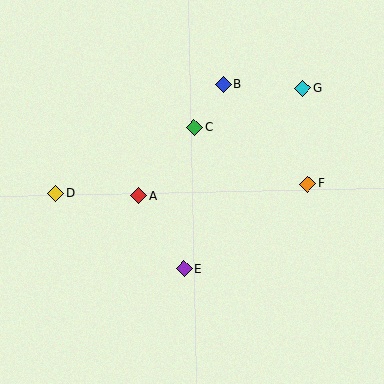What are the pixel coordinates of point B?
Point B is at (223, 85).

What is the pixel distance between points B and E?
The distance between B and E is 188 pixels.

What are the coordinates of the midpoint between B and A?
The midpoint between B and A is at (181, 140).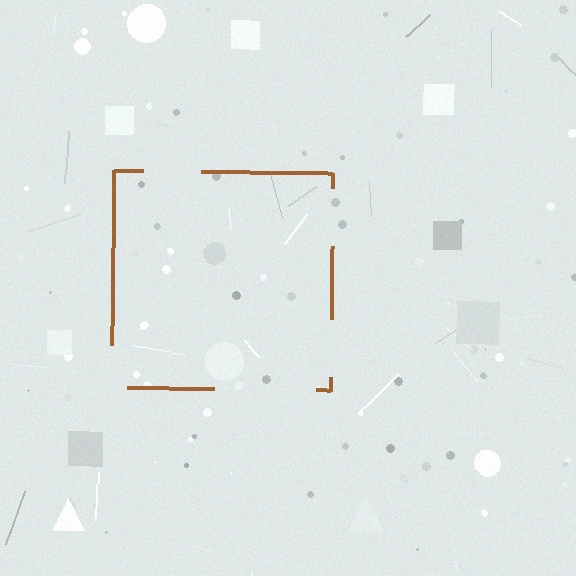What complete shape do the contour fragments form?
The contour fragments form a square.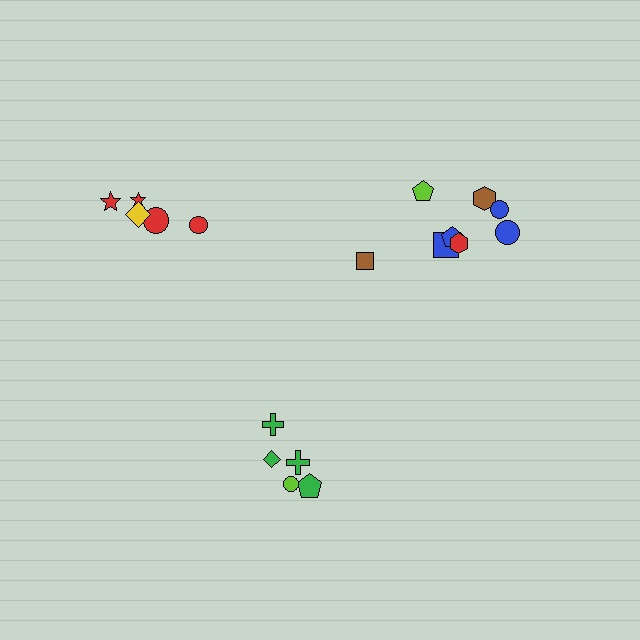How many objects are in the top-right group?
There are 8 objects.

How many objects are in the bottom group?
There are 5 objects.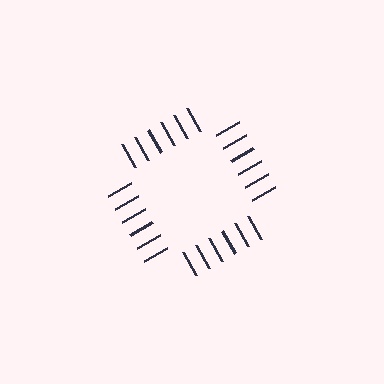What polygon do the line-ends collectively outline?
An illusory square — the line segments terminate on its edges but no continuous stroke is drawn.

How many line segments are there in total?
24 — 6 along each of the 4 edges.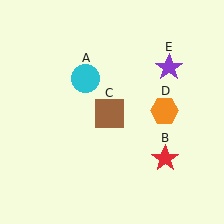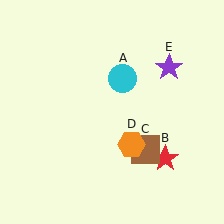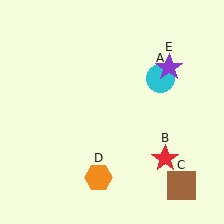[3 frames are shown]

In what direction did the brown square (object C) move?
The brown square (object C) moved down and to the right.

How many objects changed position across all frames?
3 objects changed position: cyan circle (object A), brown square (object C), orange hexagon (object D).